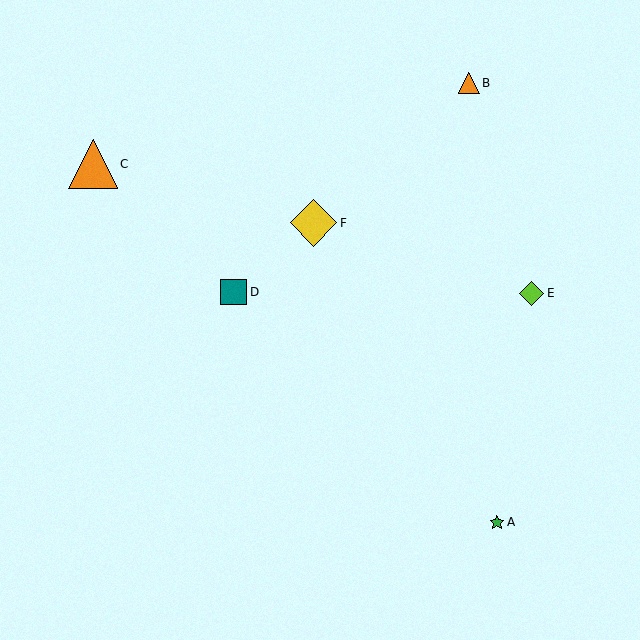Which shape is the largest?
The orange triangle (labeled C) is the largest.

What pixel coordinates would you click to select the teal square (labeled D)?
Click at (234, 292) to select the teal square D.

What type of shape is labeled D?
Shape D is a teal square.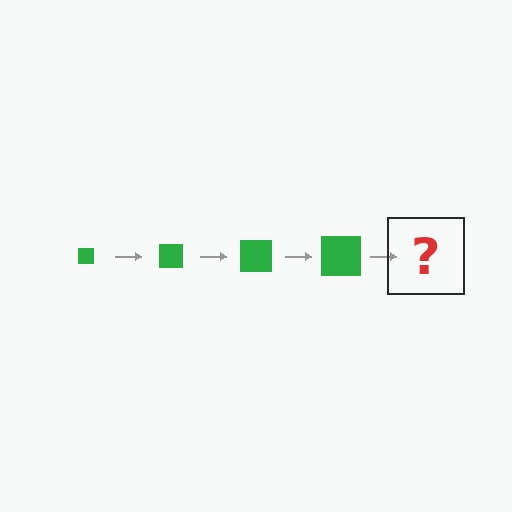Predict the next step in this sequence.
The next step is a green square, larger than the previous one.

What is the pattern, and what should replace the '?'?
The pattern is that the square gets progressively larger each step. The '?' should be a green square, larger than the previous one.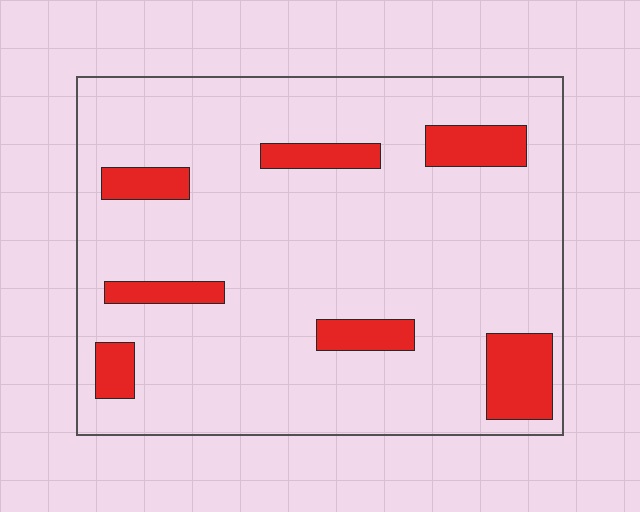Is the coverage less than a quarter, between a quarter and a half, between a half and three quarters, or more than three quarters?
Less than a quarter.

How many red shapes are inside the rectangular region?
7.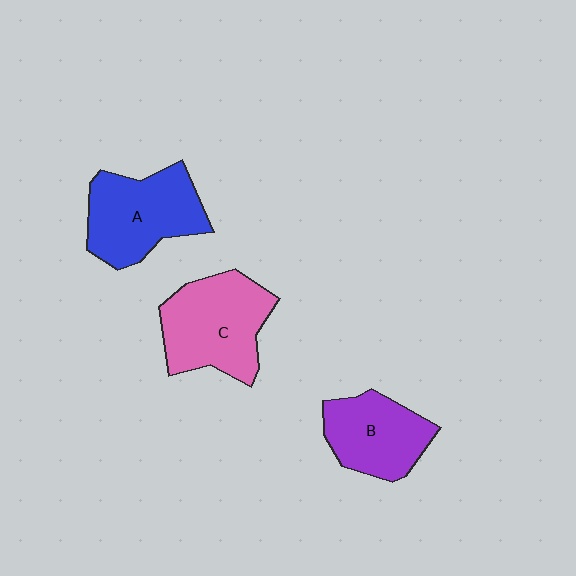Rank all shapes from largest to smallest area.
From largest to smallest: C (pink), A (blue), B (purple).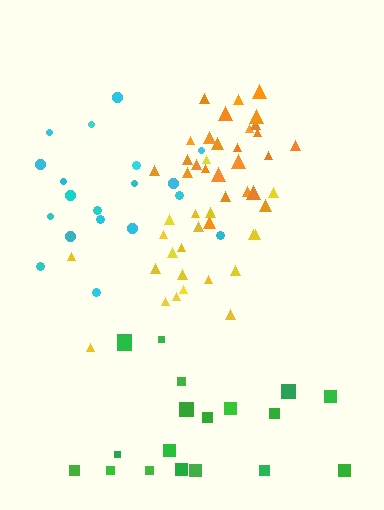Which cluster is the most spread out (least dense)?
Green.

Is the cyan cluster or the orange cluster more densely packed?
Orange.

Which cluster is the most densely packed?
Orange.